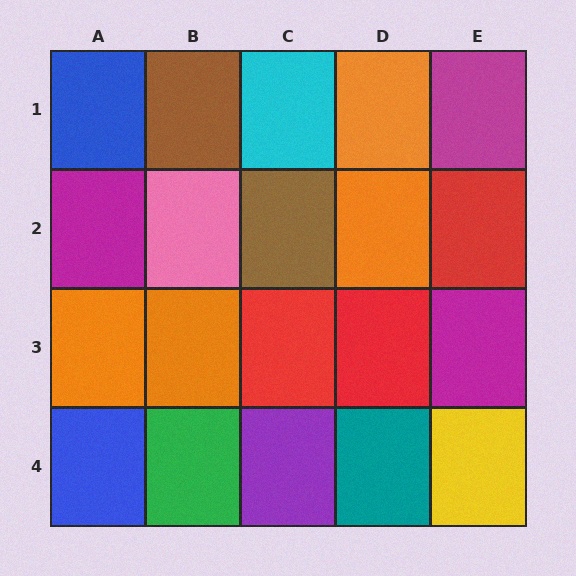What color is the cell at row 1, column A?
Blue.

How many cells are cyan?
1 cell is cyan.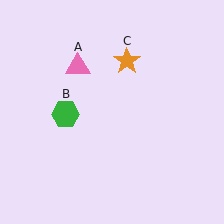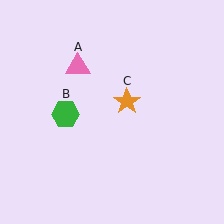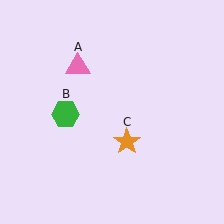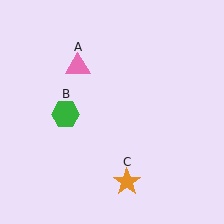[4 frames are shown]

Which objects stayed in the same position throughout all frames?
Pink triangle (object A) and green hexagon (object B) remained stationary.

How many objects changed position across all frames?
1 object changed position: orange star (object C).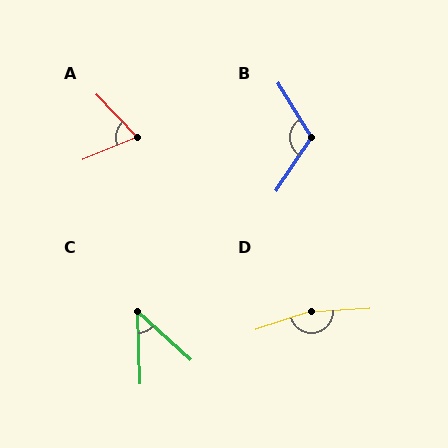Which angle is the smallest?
C, at approximately 46 degrees.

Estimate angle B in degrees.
Approximately 115 degrees.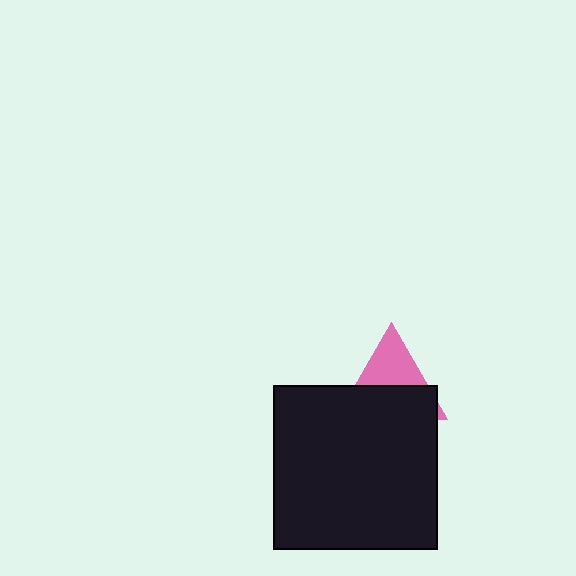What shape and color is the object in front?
The object in front is a black square.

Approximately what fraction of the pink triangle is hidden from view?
Roughly 56% of the pink triangle is hidden behind the black square.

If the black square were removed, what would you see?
You would see the complete pink triangle.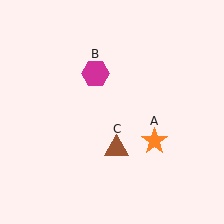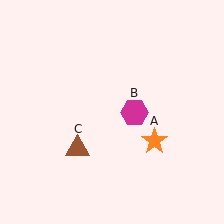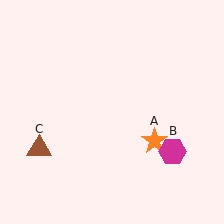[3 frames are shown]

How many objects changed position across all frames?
2 objects changed position: magenta hexagon (object B), brown triangle (object C).